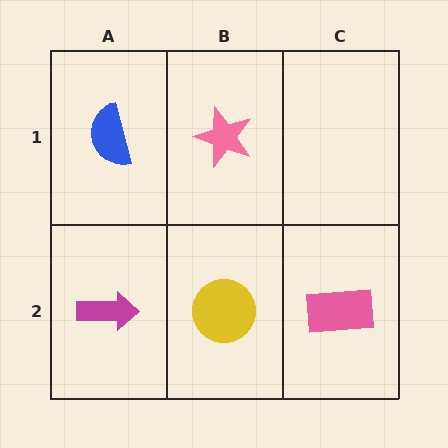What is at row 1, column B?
A pink star.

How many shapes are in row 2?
3 shapes.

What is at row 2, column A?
A magenta arrow.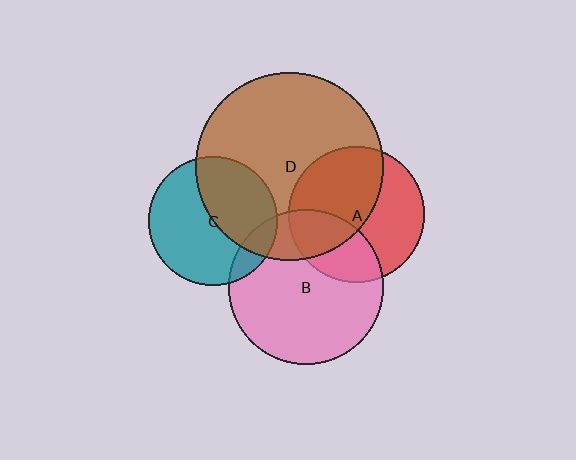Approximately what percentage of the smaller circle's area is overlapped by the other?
Approximately 15%.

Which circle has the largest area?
Circle D (brown).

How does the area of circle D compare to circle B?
Approximately 1.5 times.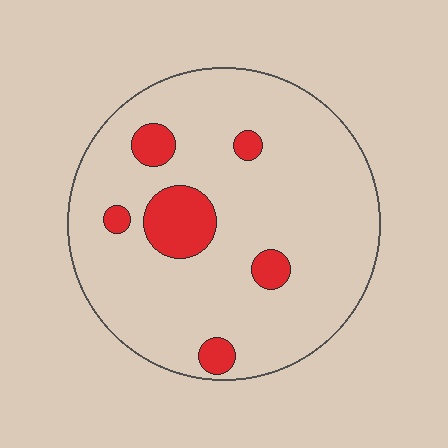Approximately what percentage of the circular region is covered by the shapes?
Approximately 10%.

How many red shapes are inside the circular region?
6.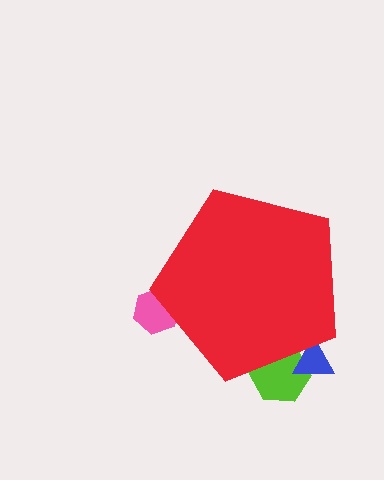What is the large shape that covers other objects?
A red pentagon.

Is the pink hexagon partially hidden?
Yes, the pink hexagon is partially hidden behind the red pentagon.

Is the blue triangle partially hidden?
Yes, the blue triangle is partially hidden behind the red pentagon.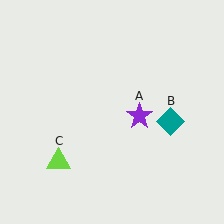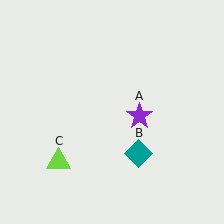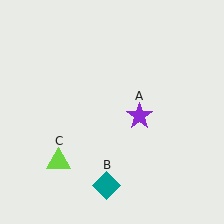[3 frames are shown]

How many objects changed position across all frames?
1 object changed position: teal diamond (object B).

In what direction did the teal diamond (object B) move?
The teal diamond (object B) moved down and to the left.